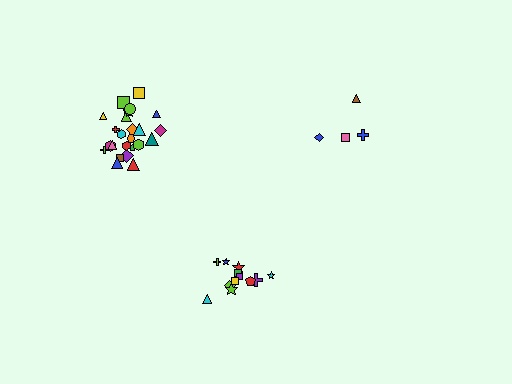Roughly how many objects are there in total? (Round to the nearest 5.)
Roughly 40 objects in total.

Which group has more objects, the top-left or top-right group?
The top-left group.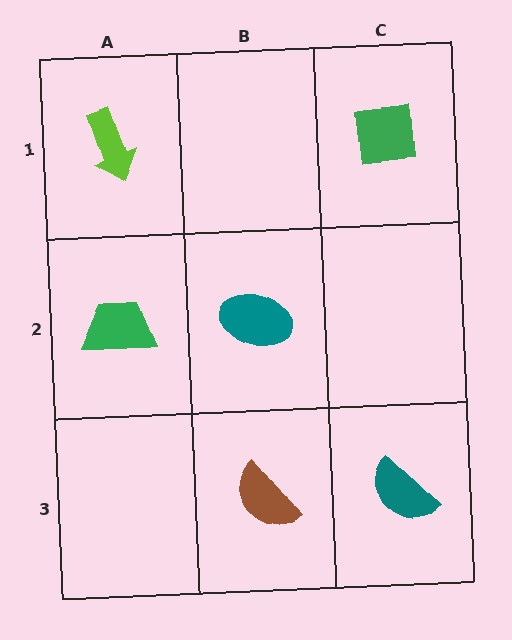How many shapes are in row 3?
2 shapes.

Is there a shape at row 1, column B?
No, that cell is empty.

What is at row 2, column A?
A green trapezoid.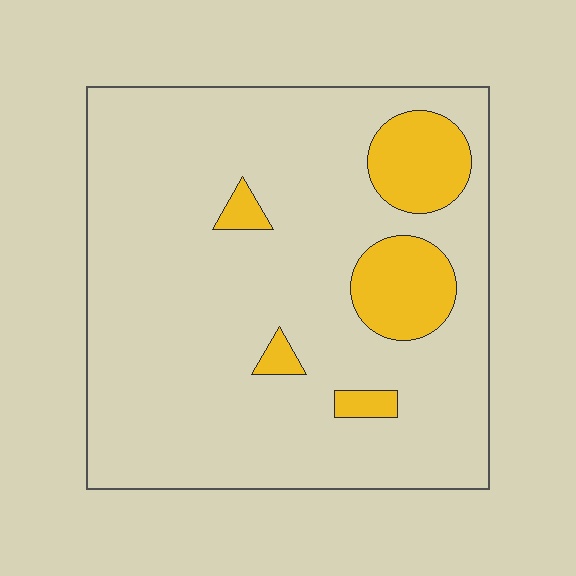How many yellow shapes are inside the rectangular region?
5.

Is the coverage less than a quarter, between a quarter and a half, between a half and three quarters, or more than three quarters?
Less than a quarter.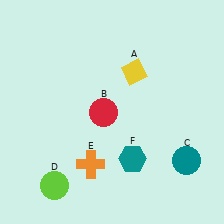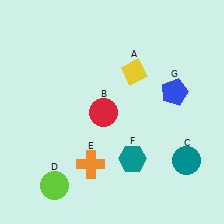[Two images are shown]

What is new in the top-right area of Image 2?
A blue pentagon (G) was added in the top-right area of Image 2.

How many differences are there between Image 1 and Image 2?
There is 1 difference between the two images.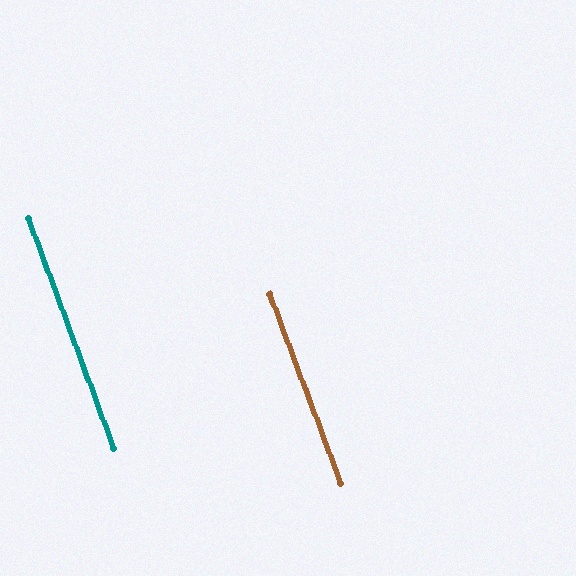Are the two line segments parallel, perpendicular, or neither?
Parallel — their directions differ by only 0.3°.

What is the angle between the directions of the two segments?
Approximately 0 degrees.